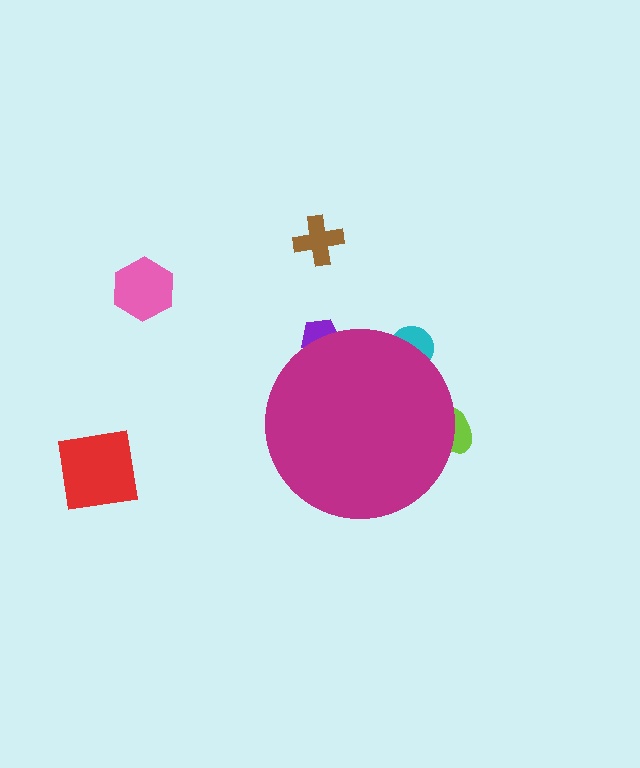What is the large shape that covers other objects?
A magenta circle.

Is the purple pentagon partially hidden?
Yes, the purple pentagon is partially hidden behind the magenta circle.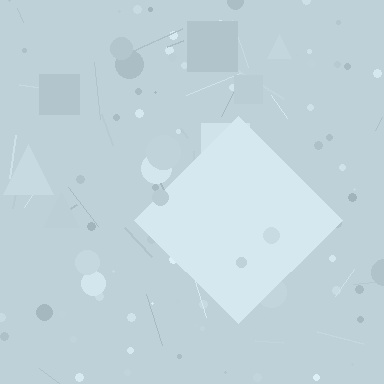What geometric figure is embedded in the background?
A diamond is embedded in the background.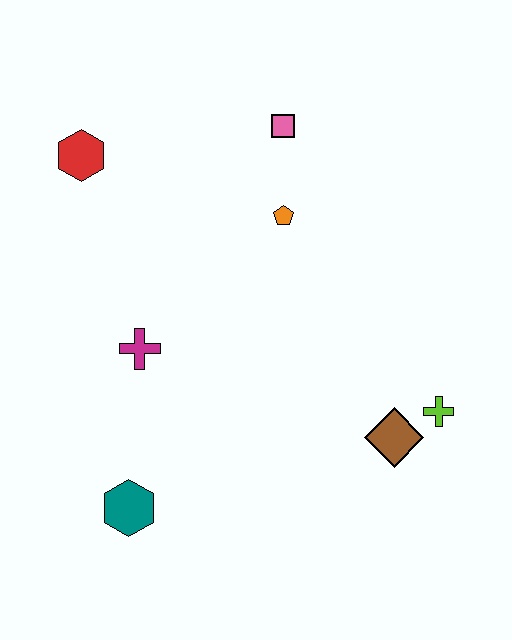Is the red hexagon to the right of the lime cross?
No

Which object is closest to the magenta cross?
The teal hexagon is closest to the magenta cross.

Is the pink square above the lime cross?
Yes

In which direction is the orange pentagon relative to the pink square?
The orange pentagon is below the pink square.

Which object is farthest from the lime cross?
The red hexagon is farthest from the lime cross.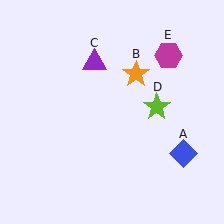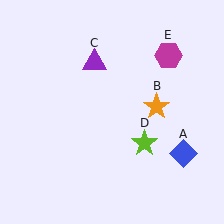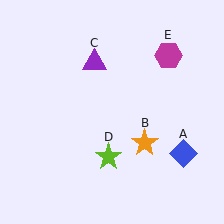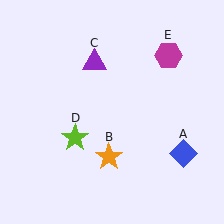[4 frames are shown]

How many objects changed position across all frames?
2 objects changed position: orange star (object B), lime star (object D).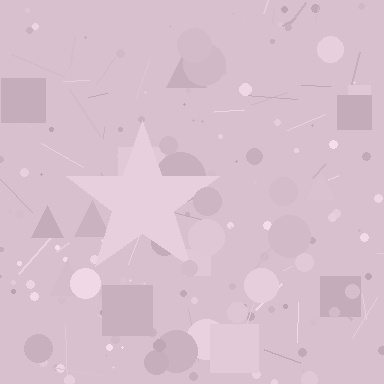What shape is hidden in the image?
A star is hidden in the image.